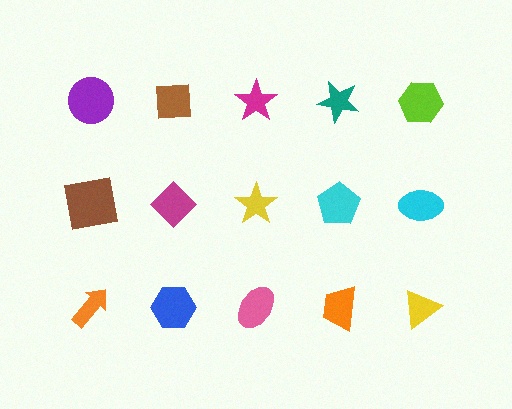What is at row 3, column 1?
An orange arrow.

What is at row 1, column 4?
A teal star.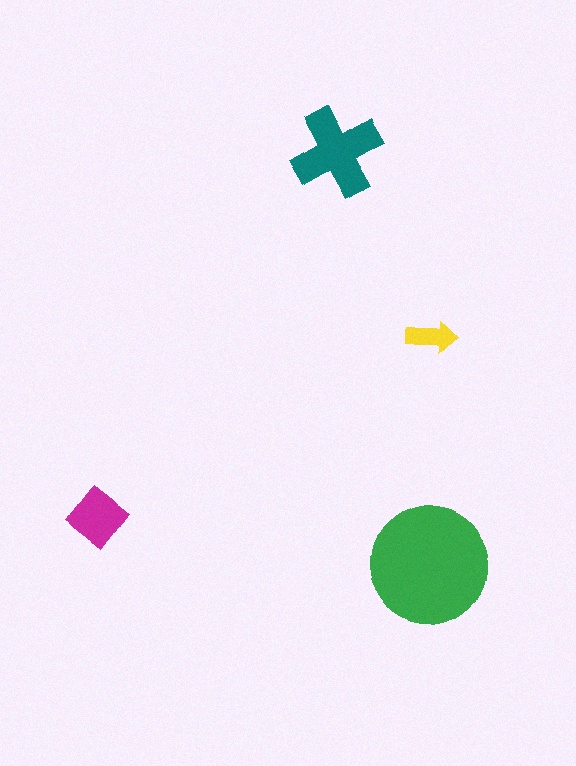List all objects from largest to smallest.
The green circle, the teal cross, the magenta diamond, the yellow arrow.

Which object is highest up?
The teal cross is topmost.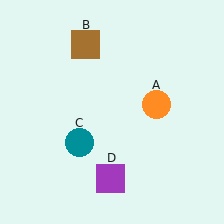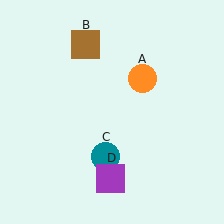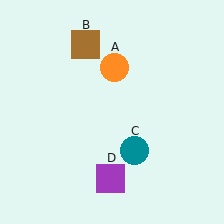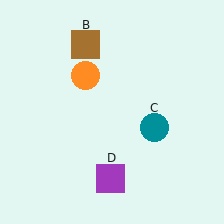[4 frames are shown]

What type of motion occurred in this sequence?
The orange circle (object A), teal circle (object C) rotated counterclockwise around the center of the scene.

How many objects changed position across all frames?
2 objects changed position: orange circle (object A), teal circle (object C).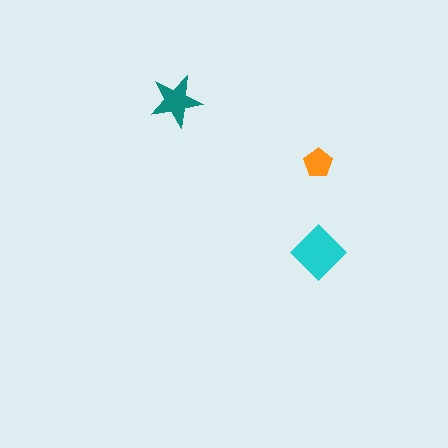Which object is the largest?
The cyan diamond.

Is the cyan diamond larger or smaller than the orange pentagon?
Larger.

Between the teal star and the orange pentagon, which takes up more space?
The teal star.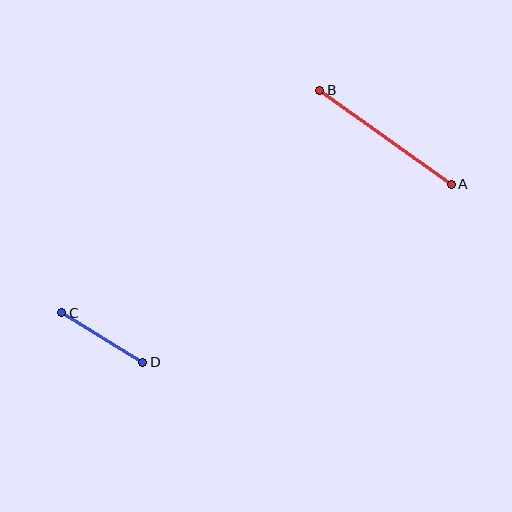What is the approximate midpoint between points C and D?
The midpoint is at approximately (102, 338) pixels.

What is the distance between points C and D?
The distance is approximately 95 pixels.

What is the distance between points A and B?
The distance is approximately 162 pixels.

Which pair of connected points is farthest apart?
Points A and B are farthest apart.